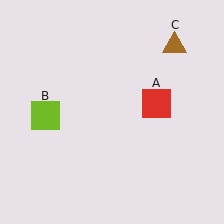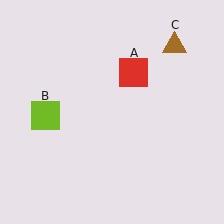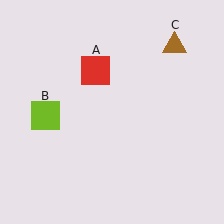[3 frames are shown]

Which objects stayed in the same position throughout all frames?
Lime square (object B) and brown triangle (object C) remained stationary.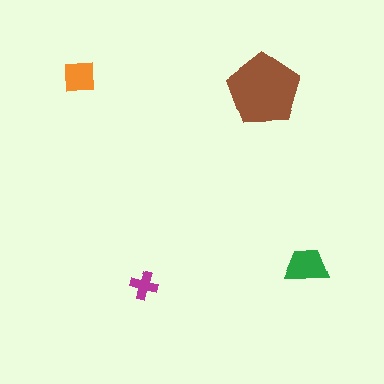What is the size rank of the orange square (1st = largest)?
3rd.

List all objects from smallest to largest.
The magenta cross, the orange square, the green trapezoid, the brown pentagon.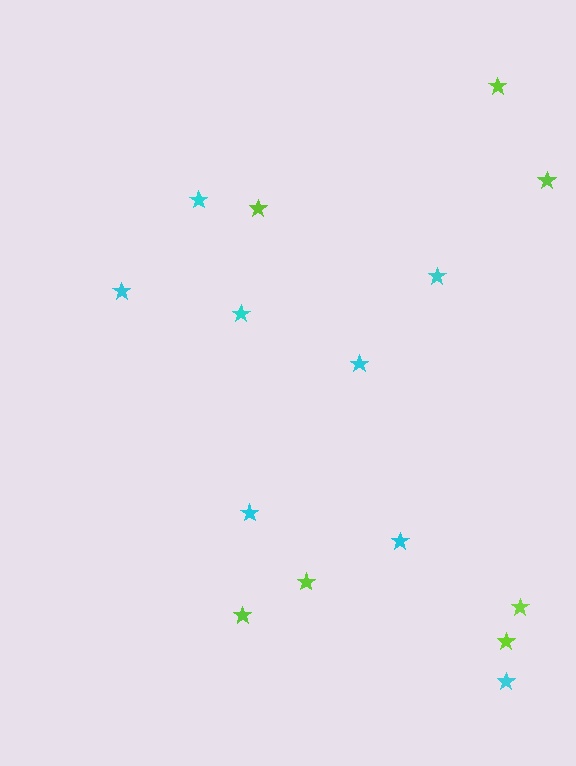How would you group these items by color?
There are 2 groups: one group of cyan stars (8) and one group of lime stars (7).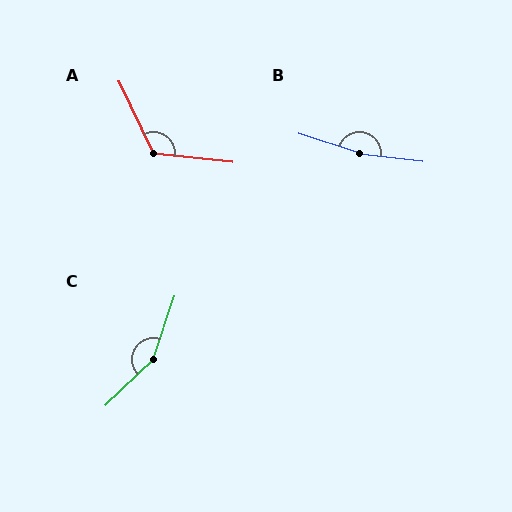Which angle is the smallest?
A, at approximately 122 degrees.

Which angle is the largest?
B, at approximately 169 degrees.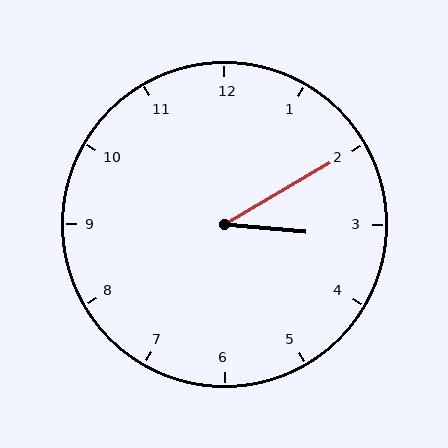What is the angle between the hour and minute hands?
Approximately 35 degrees.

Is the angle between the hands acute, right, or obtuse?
It is acute.